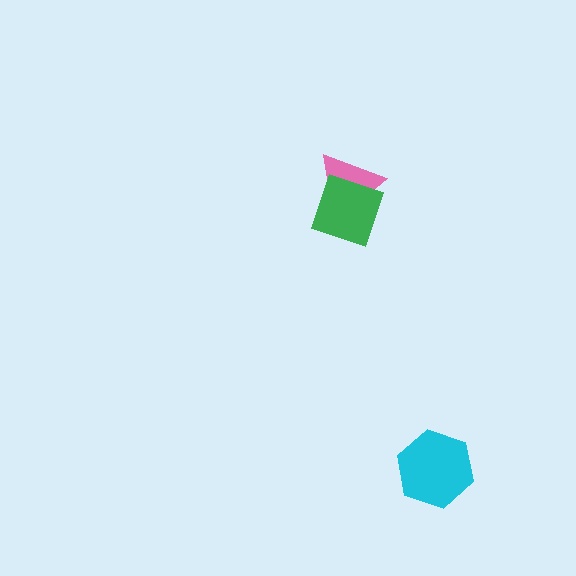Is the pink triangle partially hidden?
Yes, it is partially covered by another shape.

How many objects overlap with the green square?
1 object overlaps with the green square.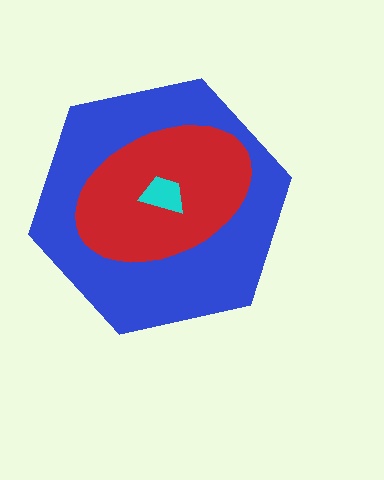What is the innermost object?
The cyan trapezoid.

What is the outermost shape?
The blue hexagon.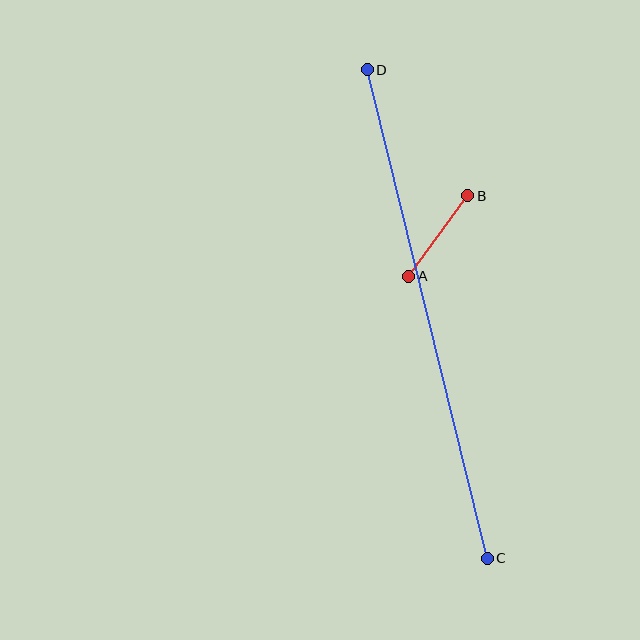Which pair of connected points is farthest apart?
Points C and D are farthest apart.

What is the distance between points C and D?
The distance is approximately 503 pixels.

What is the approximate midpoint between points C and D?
The midpoint is at approximately (427, 314) pixels.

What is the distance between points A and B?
The distance is approximately 100 pixels.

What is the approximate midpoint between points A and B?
The midpoint is at approximately (438, 236) pixels.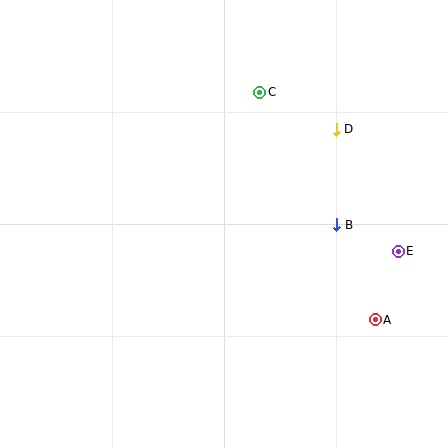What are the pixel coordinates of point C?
Point C is at (260, 92).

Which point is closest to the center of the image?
Point B at (337, 225) is closest to the center.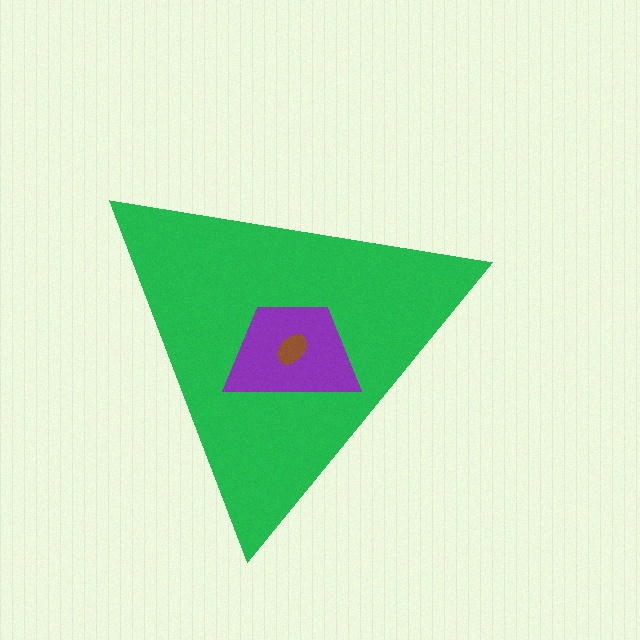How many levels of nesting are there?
3.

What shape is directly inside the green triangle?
The purple trapezoid.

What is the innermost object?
The brown ellipse.